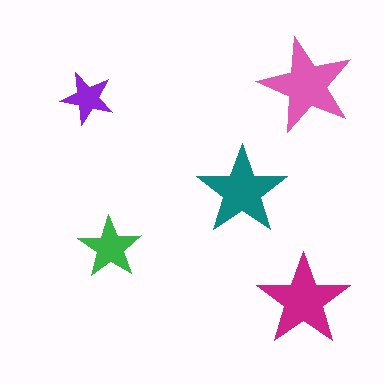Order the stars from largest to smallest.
the pink one, the magenta one, the teal one, the green one, the purple one.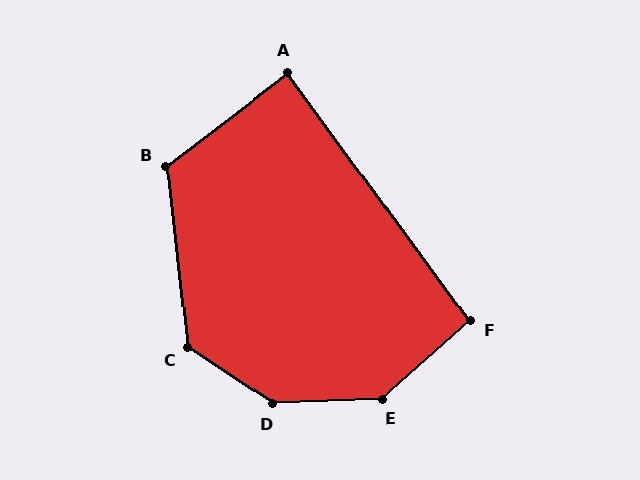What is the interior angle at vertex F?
Approximately 95 degrees (obtuse).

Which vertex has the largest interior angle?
D, at approximately 144 degrees.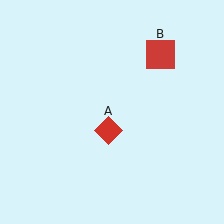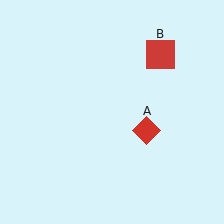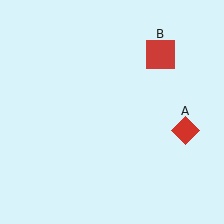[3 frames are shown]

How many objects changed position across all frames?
1 object changed position: red diamond (object A).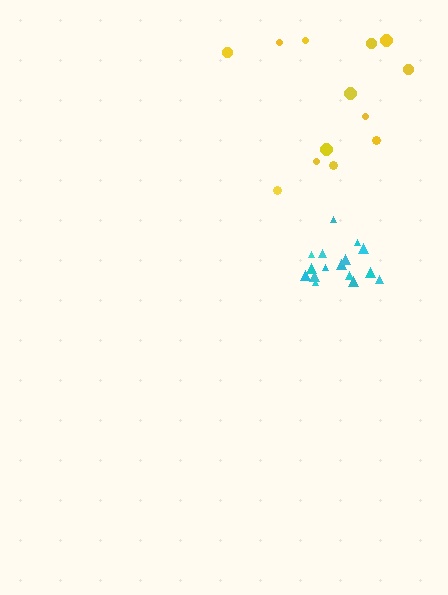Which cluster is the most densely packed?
Cyan.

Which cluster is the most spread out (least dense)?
Yellow.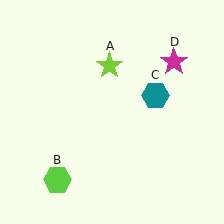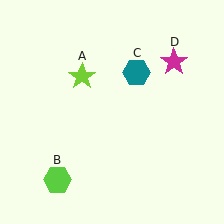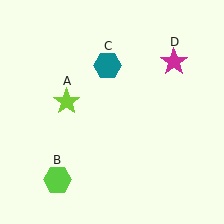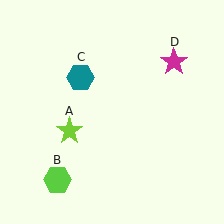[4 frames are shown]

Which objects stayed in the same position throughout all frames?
Lime hexagon (object B) and magenta star (object D) remained stationary.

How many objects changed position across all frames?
2 objects changed position: lime star (object A), teal hexagon (object C).